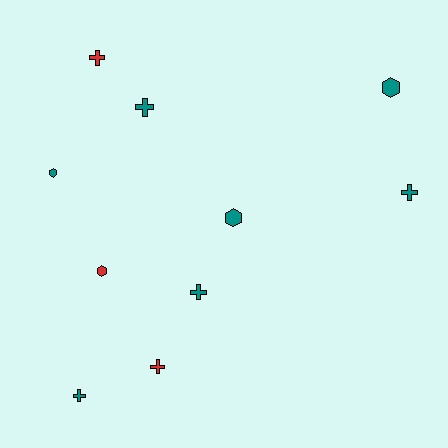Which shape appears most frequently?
Cross, with 6 objects.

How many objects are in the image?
There are 10 objects.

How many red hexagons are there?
There is 1 red hexagon.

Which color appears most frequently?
Teal, with 7 objects.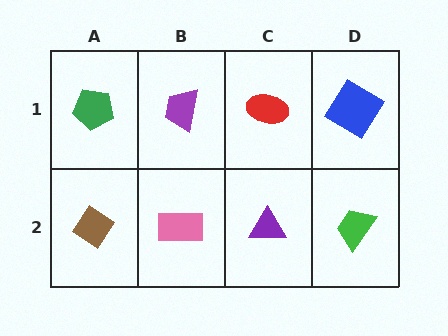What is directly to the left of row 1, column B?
A green pentagon.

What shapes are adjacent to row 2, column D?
A blue diamond (row 1, column D), a purple triangle (row 2, column C).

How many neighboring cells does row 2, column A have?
2.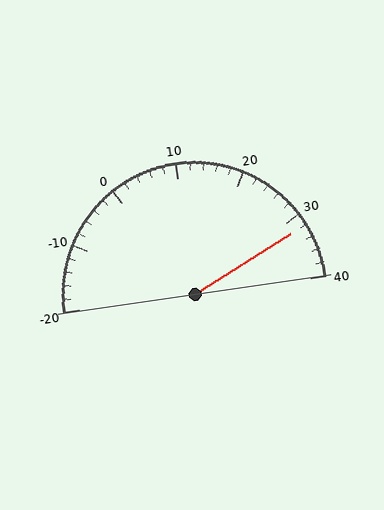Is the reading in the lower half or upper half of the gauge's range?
The reading is in the upper half of the range (-20 to 40).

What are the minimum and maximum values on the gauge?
The gauge ranges from -20 to 40.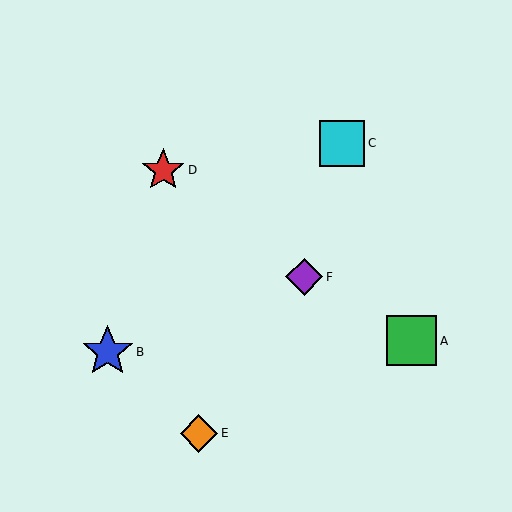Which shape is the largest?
The blue star (labeled B) is the largest.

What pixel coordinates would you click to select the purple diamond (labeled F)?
Click at (304, 277) to select the purple diamond F.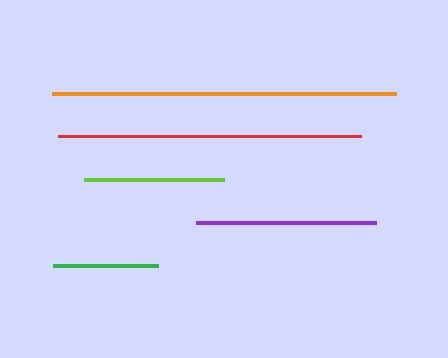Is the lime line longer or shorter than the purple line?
The purple line is longer than the lime line.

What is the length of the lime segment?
The lime segment is approximately 141 pixels long.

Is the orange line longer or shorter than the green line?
The orange line is longer than the green line.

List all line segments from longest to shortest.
From longest to shortest: orange, red, purple, lime, green.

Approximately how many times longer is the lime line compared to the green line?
The lime line is approximately 1.3 times the length of the green line.